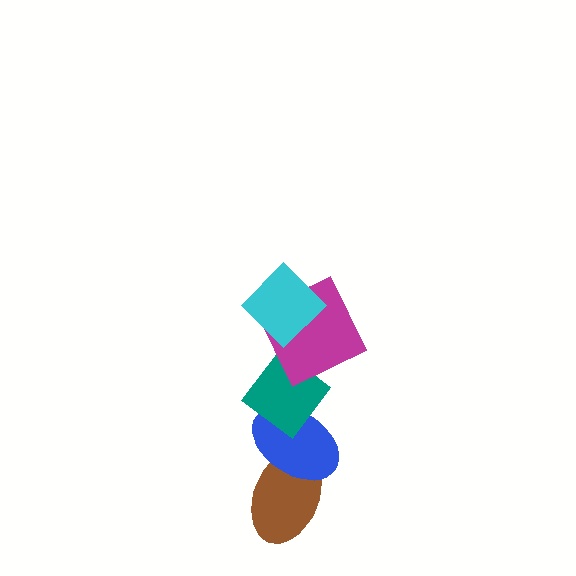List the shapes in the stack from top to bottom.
From top to bottom: the cyan diamond, the magenta square, the teal diamond, the blue ellipse, the brown ellipse.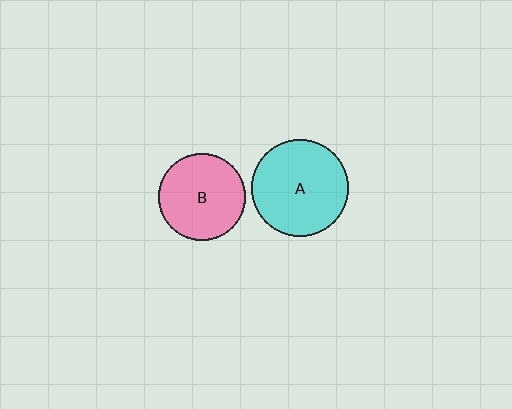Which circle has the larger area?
Circle A (cyan).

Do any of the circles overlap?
No, none of the circles overlap.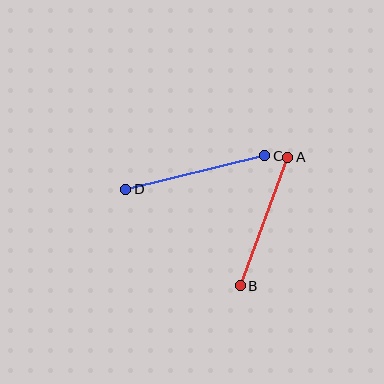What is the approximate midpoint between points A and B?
The midpoint is at approximately (264, 221) pixels.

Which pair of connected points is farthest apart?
Points C and D are farthest apart.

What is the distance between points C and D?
The distance is approximately 143 pixels.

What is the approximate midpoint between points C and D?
The midpoint is at approximately (195, 172) pixels.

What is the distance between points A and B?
The distance is approximately 137 pixels.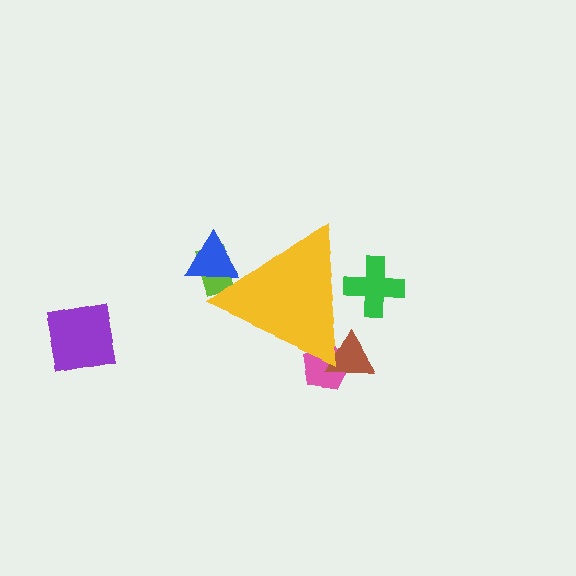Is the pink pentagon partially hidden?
Yes, the pink pentagon is partially hidden behind the yellow triangle.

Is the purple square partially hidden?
No, the purple square is fully visible.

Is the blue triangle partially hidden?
Yes, the blue triangle is partially hidden behind the yellow triangle.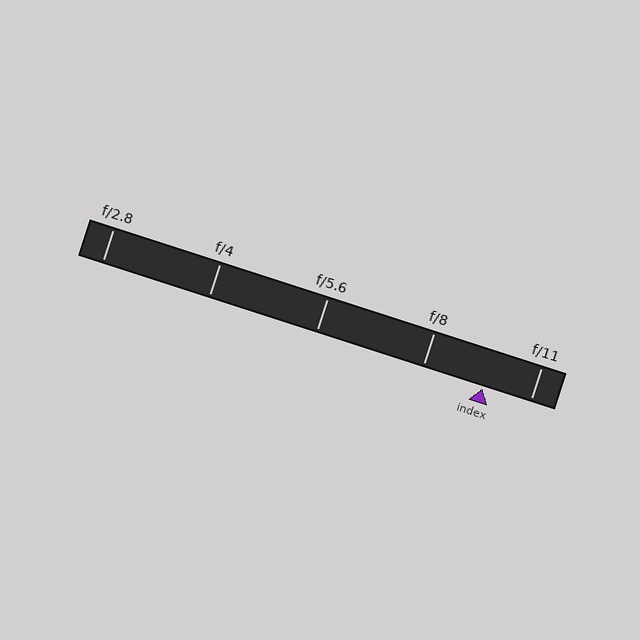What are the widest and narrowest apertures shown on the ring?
The widest aperture shown is f/2.8 and the narrowest is f/11.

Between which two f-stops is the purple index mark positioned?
The index mark is between f/8 and f/11.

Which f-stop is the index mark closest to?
The index mark is closest to f/11.